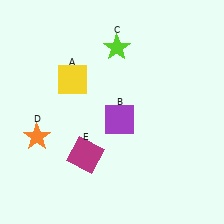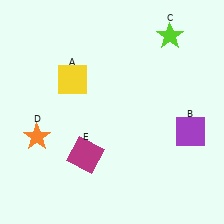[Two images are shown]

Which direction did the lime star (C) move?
The lime star (C) moved right.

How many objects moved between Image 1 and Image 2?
2 objects moved between the two images.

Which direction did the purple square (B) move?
The purple square (B) moved right.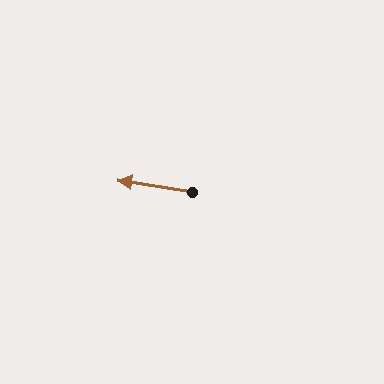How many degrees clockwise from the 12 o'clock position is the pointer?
Approximately 279 degrees.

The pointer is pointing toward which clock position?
Roughly 9 o'clock.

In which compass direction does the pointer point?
West.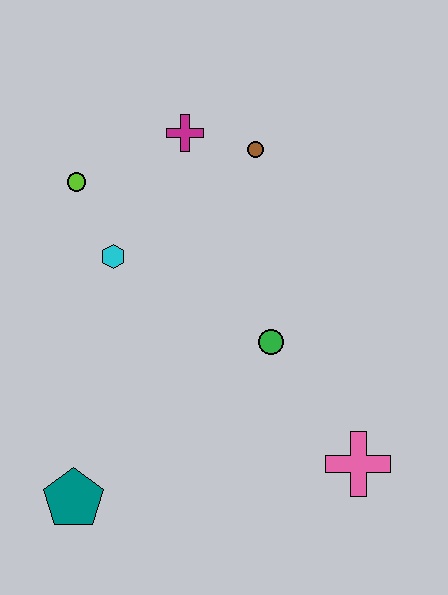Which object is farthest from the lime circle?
The pink cross is farthest from the lime circle.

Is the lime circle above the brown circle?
No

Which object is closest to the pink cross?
The green circle is closest to the pink cross.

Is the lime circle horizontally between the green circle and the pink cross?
No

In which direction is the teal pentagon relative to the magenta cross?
The teal pentagon is below the magenta cross.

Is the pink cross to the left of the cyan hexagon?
No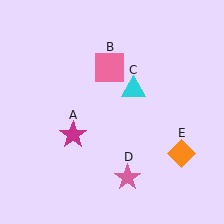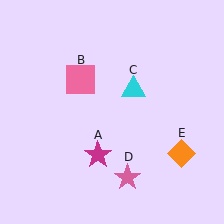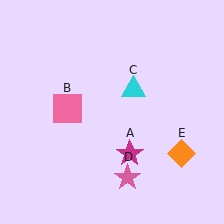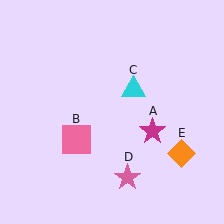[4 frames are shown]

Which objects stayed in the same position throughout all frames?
Cyan triangle (object C) and pink star (object D) and orange diamond (object E) remained stationary.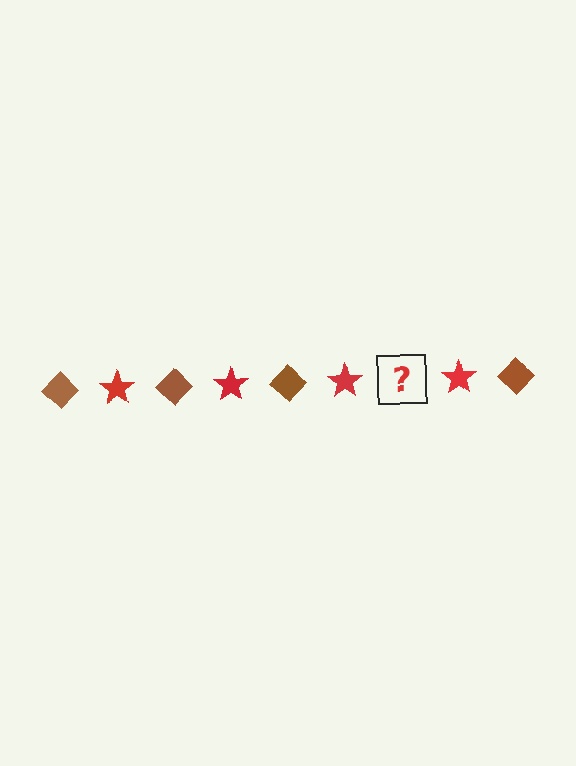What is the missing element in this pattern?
The missing element is a brown diamond.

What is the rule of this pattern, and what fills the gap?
The rule is that the pattern alternates between brown diamond and red star. The gap should be filled with a brown diamond.